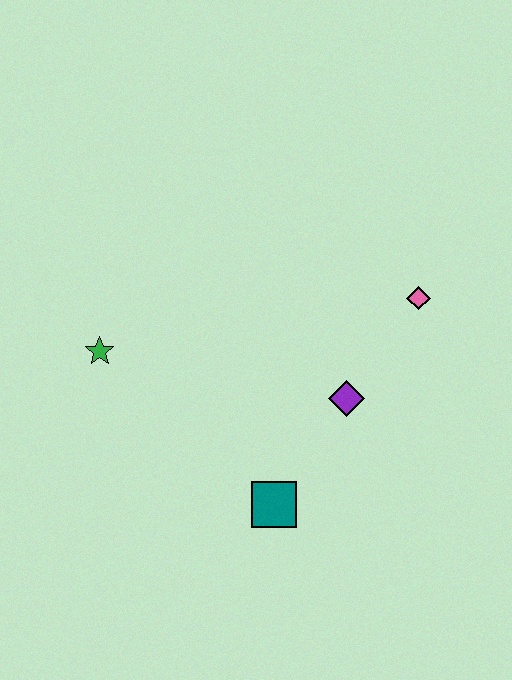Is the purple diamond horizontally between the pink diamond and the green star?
Yes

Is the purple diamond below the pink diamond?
Yes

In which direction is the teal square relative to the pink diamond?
The teal square is below the pink diamond.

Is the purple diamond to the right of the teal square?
Yes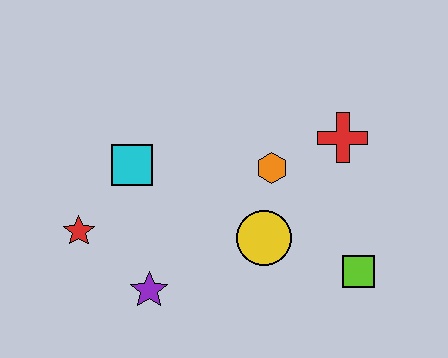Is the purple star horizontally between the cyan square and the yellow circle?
Yes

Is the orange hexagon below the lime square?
No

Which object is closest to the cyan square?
The red star is closest to the cyan square.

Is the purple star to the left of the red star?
No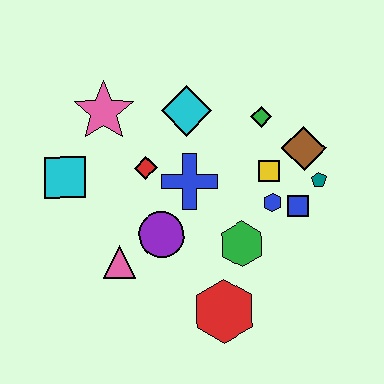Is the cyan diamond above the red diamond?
Yes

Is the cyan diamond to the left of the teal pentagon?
Yes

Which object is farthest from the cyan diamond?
The red hexagon is farthest from the cyan diamond.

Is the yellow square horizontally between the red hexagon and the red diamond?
No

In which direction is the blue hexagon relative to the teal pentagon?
The blue hexagon is to the left of the teal pentagon.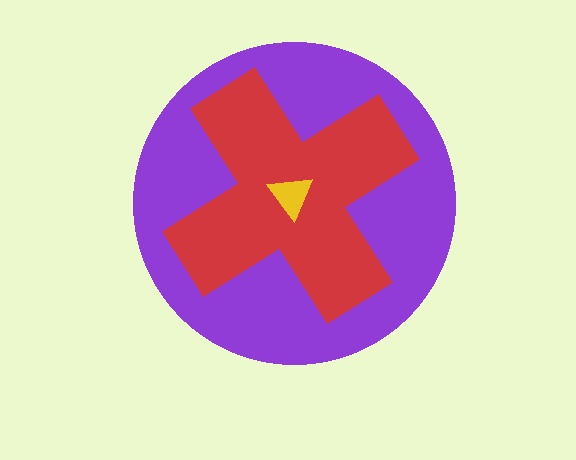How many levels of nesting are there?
3.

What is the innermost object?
The yellow triangle.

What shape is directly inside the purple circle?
The red cross.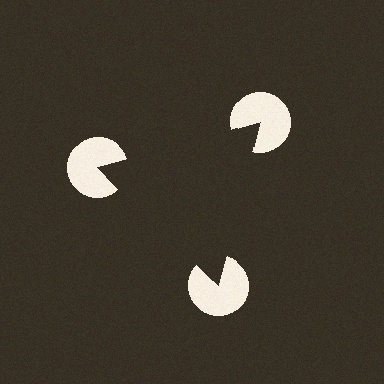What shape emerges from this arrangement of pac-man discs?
An illusory triangle — its edges are inferred from the aligned wedge cuts in the pac-man discs, not physically drawn.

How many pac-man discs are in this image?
There are 3 — one at each vertex of the illusory triangle.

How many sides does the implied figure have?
3 sides.